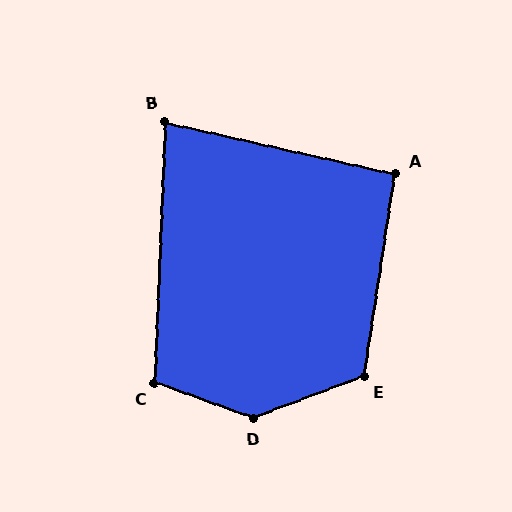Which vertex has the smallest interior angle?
B, at approximately 80 degrees.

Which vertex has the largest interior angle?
D, at approximately 140 degrees.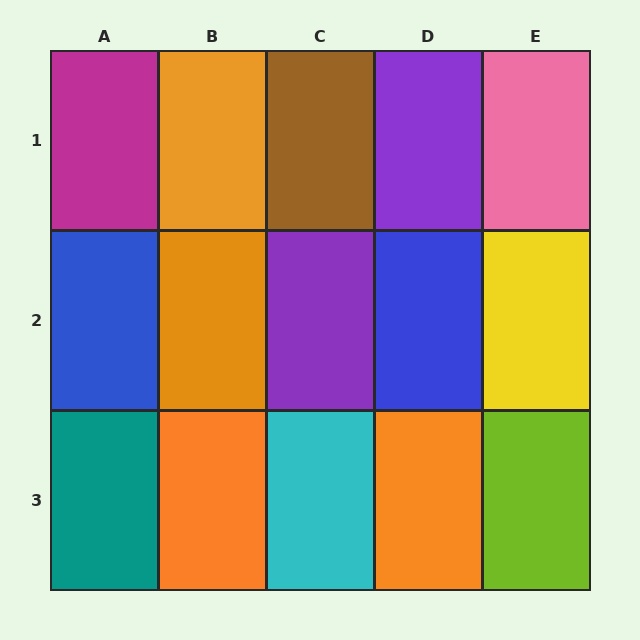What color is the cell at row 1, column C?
Brown.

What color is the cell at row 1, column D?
Purple.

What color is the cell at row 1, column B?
Orange.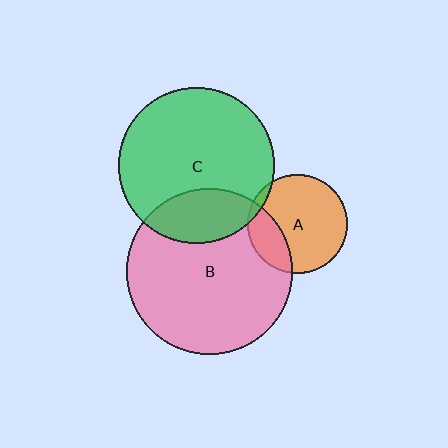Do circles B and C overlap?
Yes.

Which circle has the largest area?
Circle B (pink).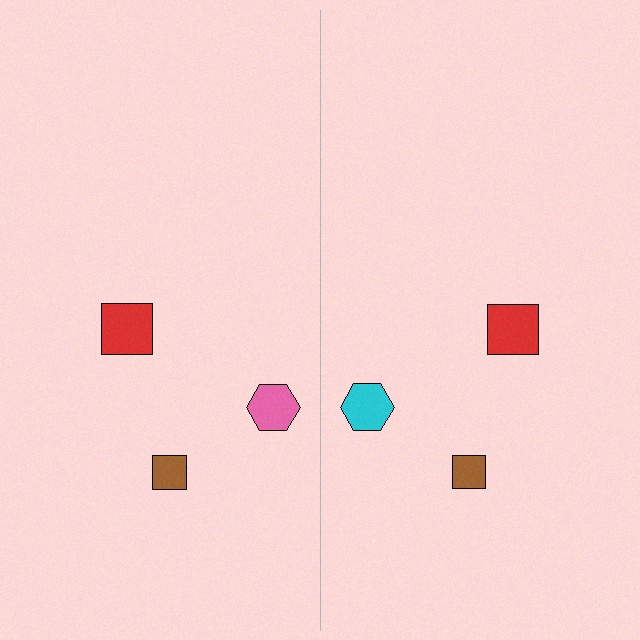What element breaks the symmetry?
The cyan hexagon on the right side breaks the symmetry — its mirror counterpart is pink.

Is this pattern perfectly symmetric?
No, the pattern is not perfectly symmetric. The cyan hexagon on the right side breaks the symmetry — its mirror counterpart is pink.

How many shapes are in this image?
There are 6 shapes in this image.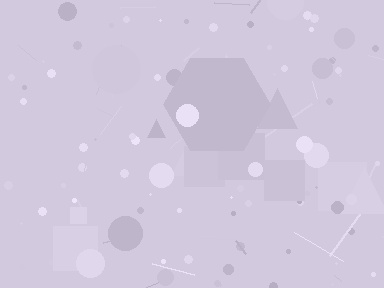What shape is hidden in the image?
A hexagon is hidden in the image.